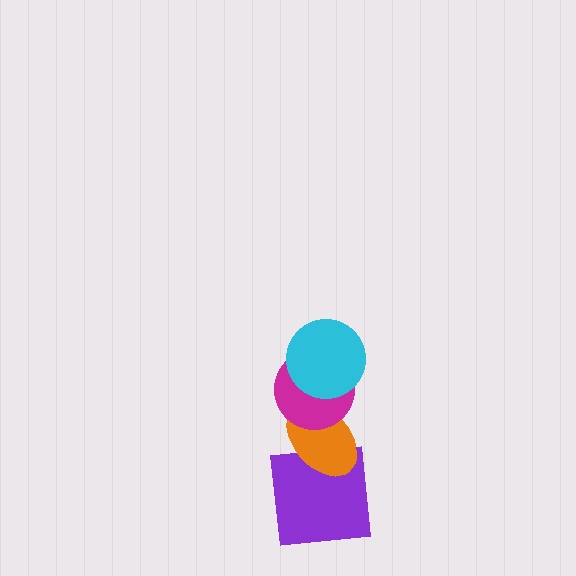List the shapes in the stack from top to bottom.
From top to bottom: the cyan circle, the magenta circle, the orange ellipse, the purple square.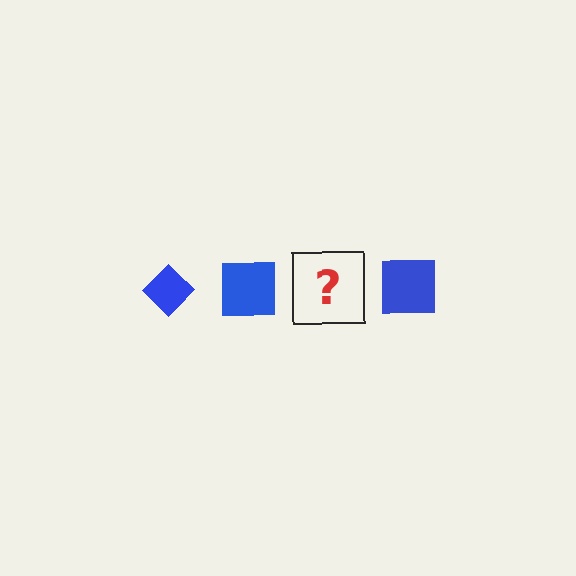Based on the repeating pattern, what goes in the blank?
The blank should be a blue diamond.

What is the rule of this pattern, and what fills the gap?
The rule is that the pattern cycles through diamond, square shapes in blue. The gap should be filled with a blue diamond.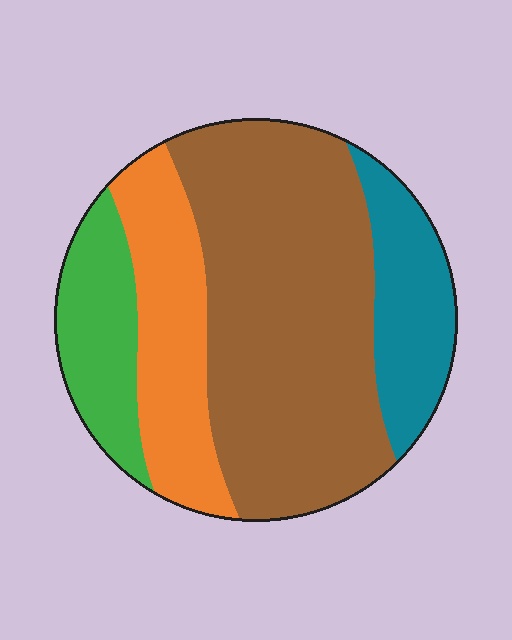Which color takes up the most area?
Brown, at roughly 50%.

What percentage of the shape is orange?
Orange covers 20% of the shape.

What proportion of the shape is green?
Green takes up less than a sixth of the shape.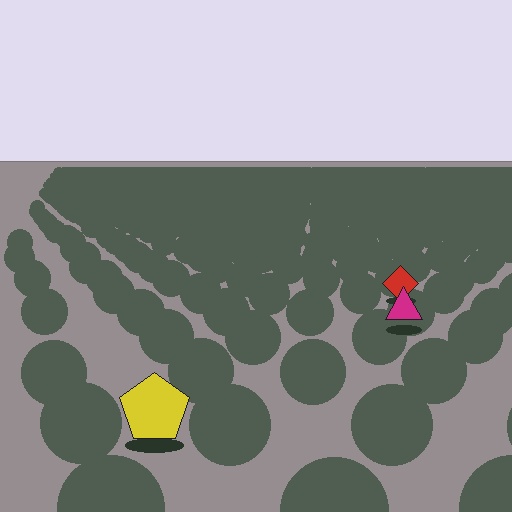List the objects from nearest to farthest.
From nearest to farthest: the yellow pentagon, the magenta triangle, the red diamond.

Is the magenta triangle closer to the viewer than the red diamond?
Yes. The magenta triangle is closer — you can tell from the texture gradient: the ground texture is coarser near it.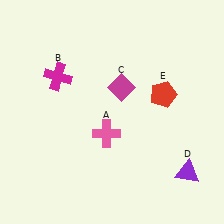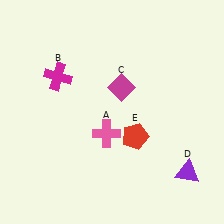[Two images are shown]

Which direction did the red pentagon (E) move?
The red pentagon (E) moved down.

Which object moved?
The red pentagon (E) moved down.